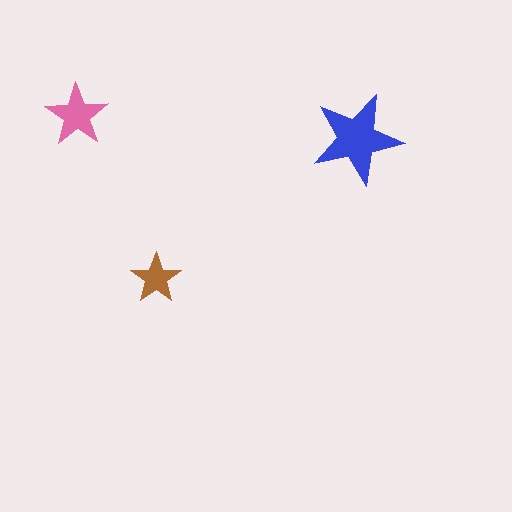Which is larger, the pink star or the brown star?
The pink one.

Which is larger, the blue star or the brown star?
The blue one.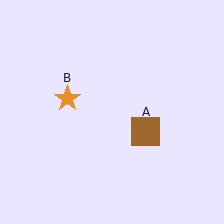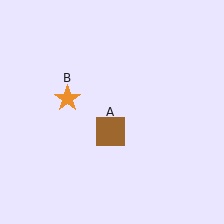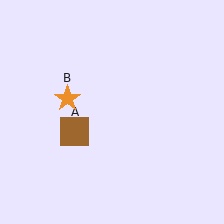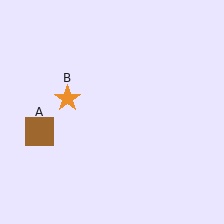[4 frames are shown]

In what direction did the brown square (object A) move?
The brown square (object A) moved left.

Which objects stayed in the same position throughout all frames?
Orange star (object B) remained stationary.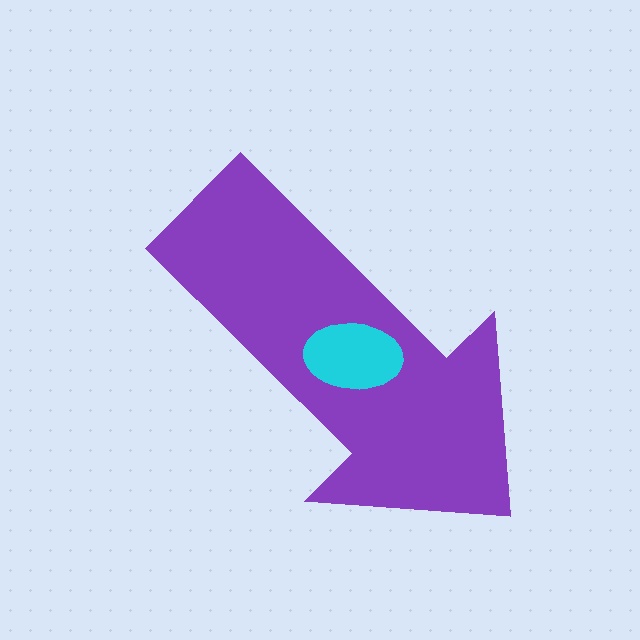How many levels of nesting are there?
2.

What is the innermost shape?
The cyan ellipse.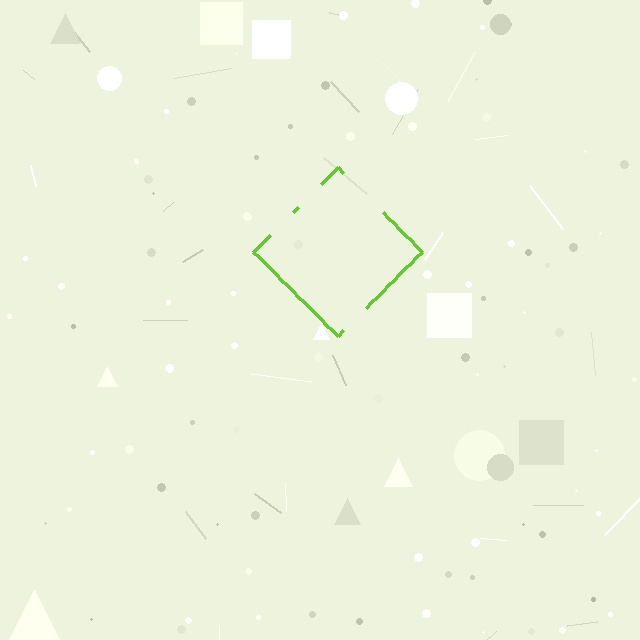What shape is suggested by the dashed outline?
The dashed outline suggests a diamond.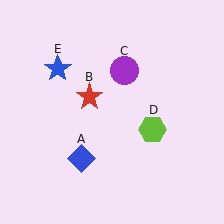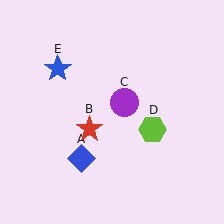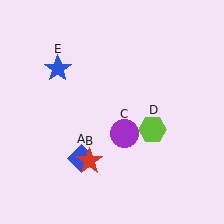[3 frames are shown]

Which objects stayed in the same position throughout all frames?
Blue diamond (object A) and lime hexagon (object D) and blue star (object E) remained stationary.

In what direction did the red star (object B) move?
The red star (object B) moved down.